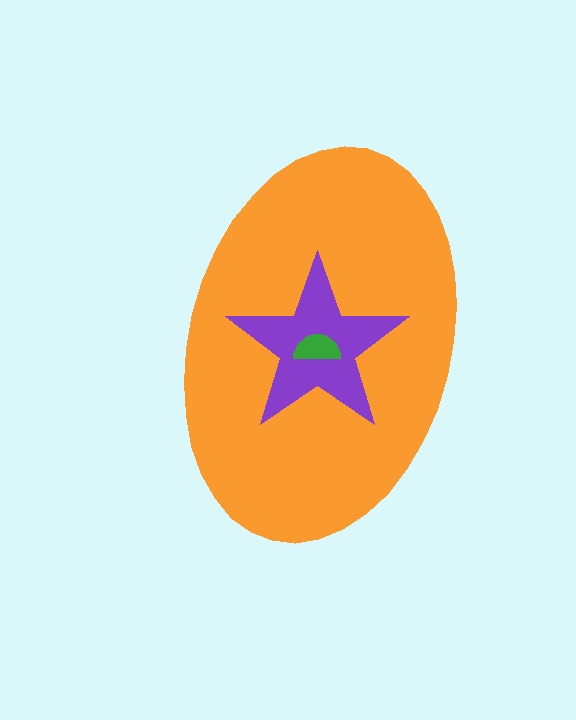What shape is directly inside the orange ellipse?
The purple star.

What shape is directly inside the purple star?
The green semicircle.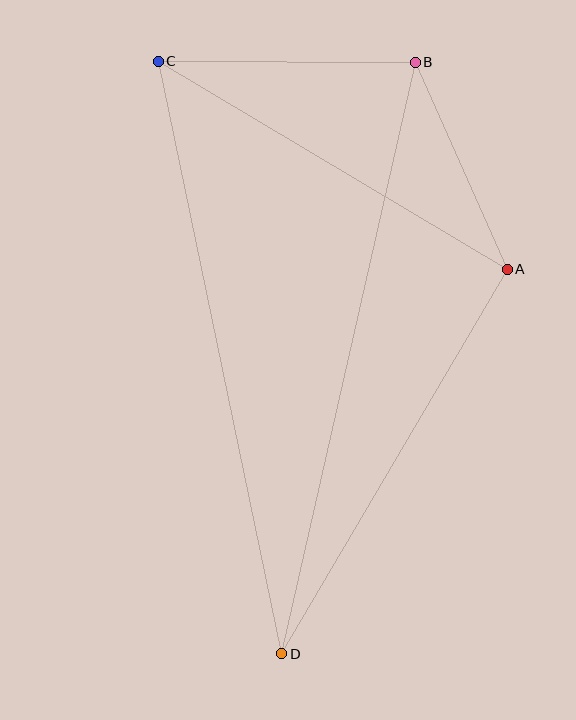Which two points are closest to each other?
Points A and B are closest to each other.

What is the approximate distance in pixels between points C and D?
The distance between C and D is approximately 605 pixels.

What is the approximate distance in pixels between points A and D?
The distance between A and D is approximately 446 pixels.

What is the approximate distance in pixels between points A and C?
The distance between A and C is approximately 406 pixels.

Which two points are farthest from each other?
Points B and D are farthest from each other.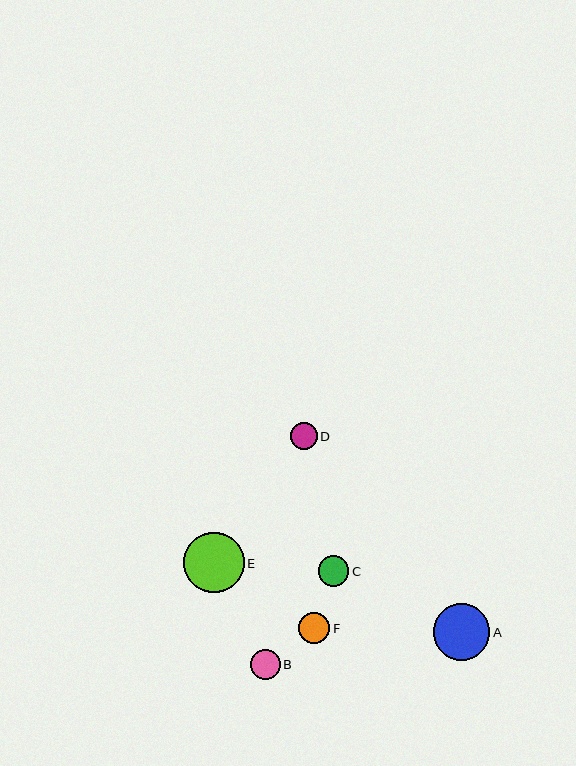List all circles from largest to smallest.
From largest to smallest: E, A, F, C, B, D.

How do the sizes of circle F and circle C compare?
Circle F and circle C are approximately the same size.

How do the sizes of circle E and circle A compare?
Circle E and circle A are approximately the same size.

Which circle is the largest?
Circle E is the largest with a size of approximately 61 pixels.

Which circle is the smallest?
Circle D is the smallest with a size of approximately 27 pixels.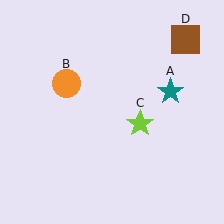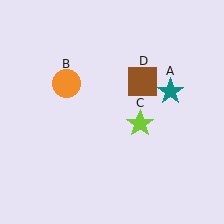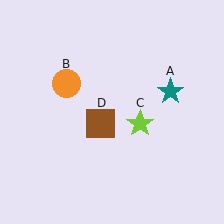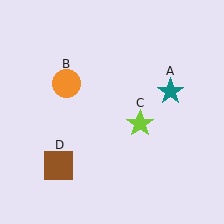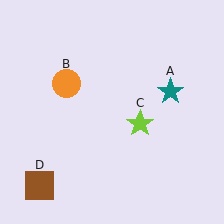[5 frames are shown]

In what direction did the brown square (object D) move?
The brown square (object D) moved down and to the left.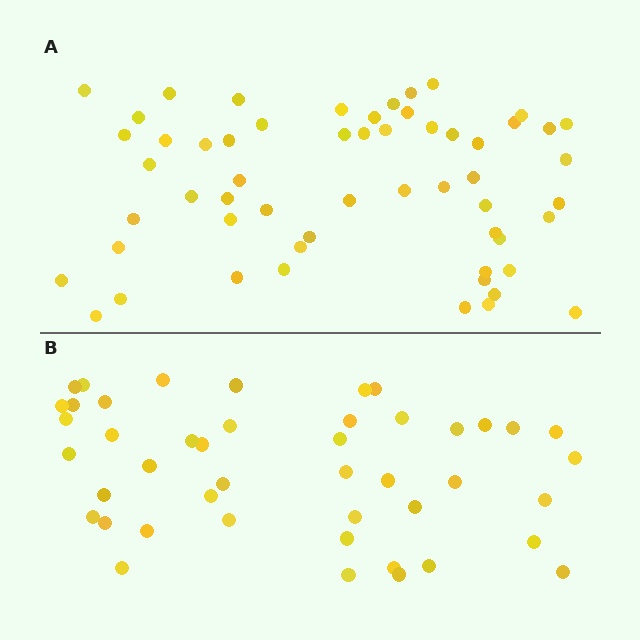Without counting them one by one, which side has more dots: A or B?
Region A (the top region) has more dots.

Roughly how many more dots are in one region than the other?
Region A has roughly 12 or so more dots than region B.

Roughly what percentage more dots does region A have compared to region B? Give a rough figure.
About 25% more.